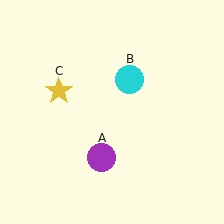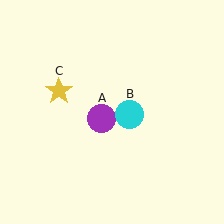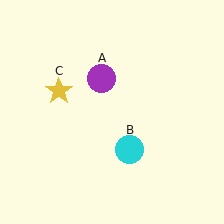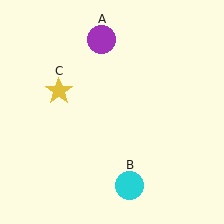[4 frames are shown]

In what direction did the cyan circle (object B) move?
The cyan circle (object B) moved down.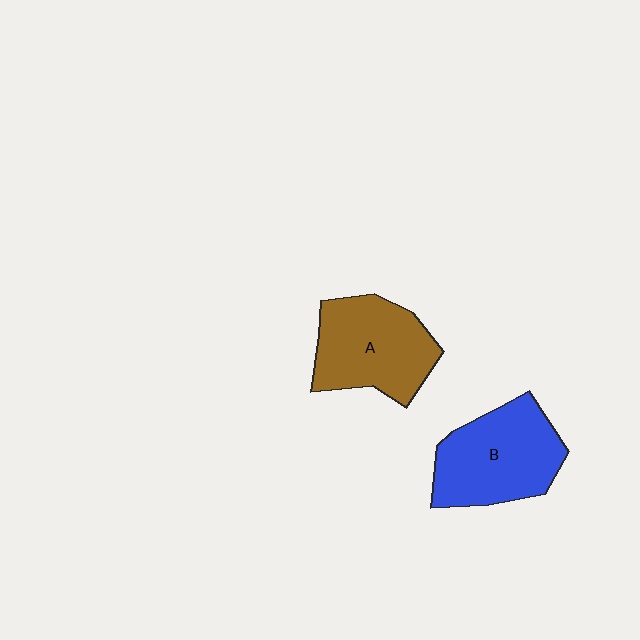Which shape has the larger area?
Shape B (blue).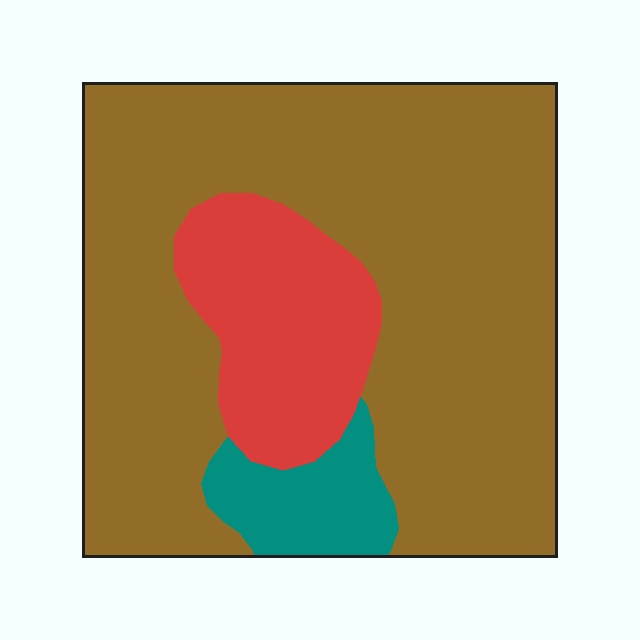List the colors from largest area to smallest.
From largest to smallest: brown, red, teal.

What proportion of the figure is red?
Red takes up about one sixth (1/6) of the figure.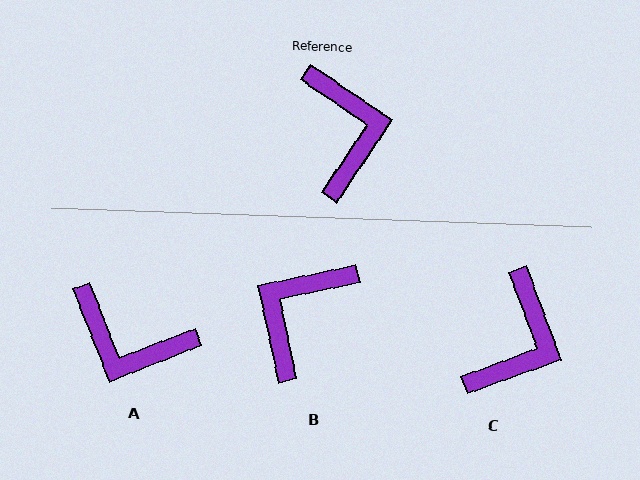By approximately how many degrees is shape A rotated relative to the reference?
Approximately 124 degrees clockwise.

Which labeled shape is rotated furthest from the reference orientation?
B, about 136 degrees away.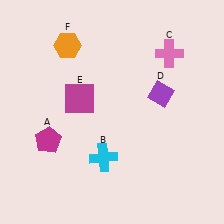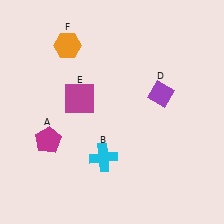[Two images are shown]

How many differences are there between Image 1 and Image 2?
There is 1 difference between the two images.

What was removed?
The pink cross (C) was removed in Image 2.